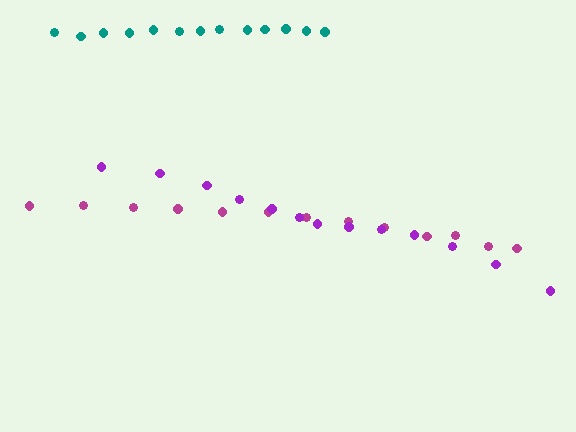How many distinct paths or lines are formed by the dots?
There are 3 distinct paths.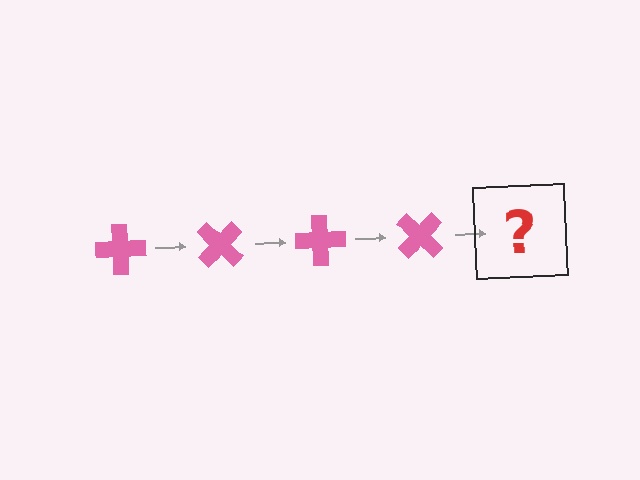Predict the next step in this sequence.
The next step is a pink cross rotated 180 degrees.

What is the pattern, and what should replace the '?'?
The pattern is that the cross rotates 45 degrees each step. The '?' should be a pink cross rotated 180 degrees.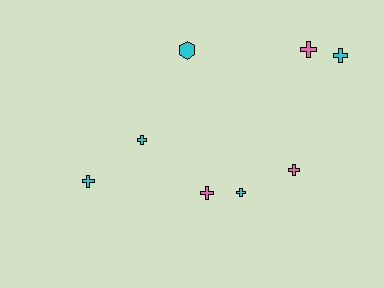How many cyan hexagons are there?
There is 1 cyan hexagon.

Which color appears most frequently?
Cyan, with 5 objects.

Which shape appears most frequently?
Cross, with 7 objects.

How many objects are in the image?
There are 8 objects.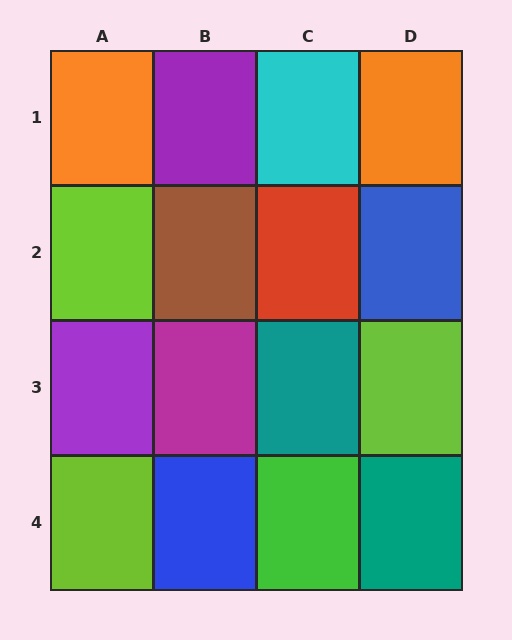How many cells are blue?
2 cells are blue.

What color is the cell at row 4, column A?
Lime.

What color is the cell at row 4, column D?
Teal.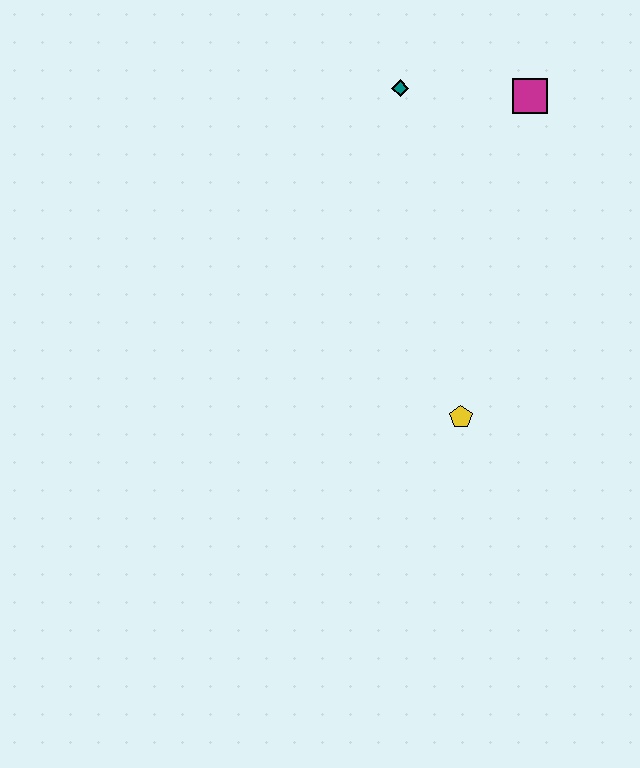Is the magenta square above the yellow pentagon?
Yes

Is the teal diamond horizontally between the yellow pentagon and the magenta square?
No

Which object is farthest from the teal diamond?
The yellow pentagon is farthest from the teal diamond.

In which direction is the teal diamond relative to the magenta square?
The teal diamond is to the left of the magenta square.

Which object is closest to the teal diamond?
The magenta square is closest to the teal diamond.